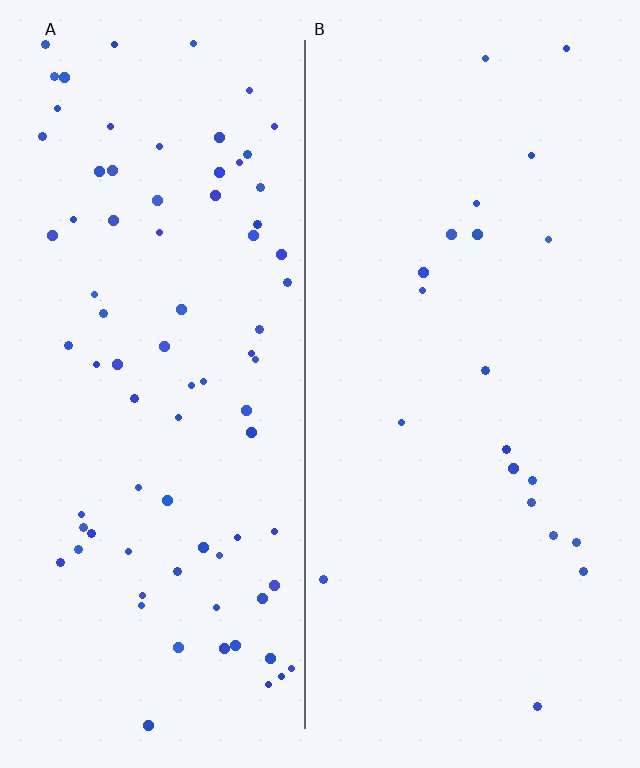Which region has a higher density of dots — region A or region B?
A (the left).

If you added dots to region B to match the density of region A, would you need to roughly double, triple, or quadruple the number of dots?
Approximately quadruple.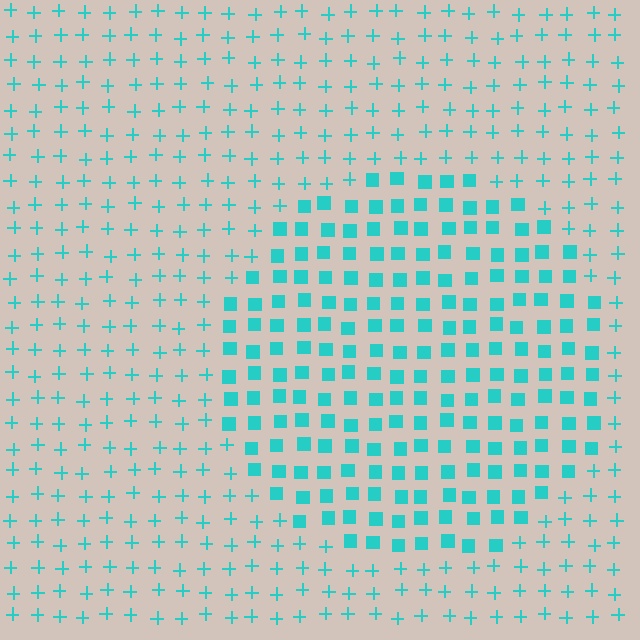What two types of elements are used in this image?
The image uses squares inside the circle region and plus signs outside it.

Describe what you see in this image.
The image is filled with small cyan elements arranged in a uniform grid. A circle-shaped region contains squares, while the surrounding area contains plus signs. The boundary is defined purely by the change in element shape.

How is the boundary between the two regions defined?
The boundary is defined by a change in element shape: squares inside vs. plus signs outside. All elements share the same color and spacing.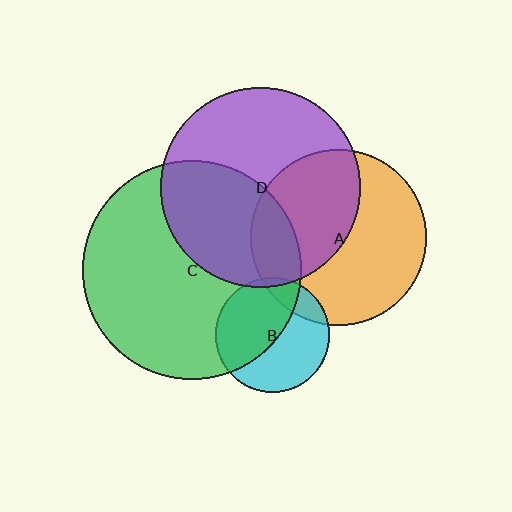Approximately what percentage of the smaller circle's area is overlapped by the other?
Approximately 15%.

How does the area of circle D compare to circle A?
Approximately 1.3 times.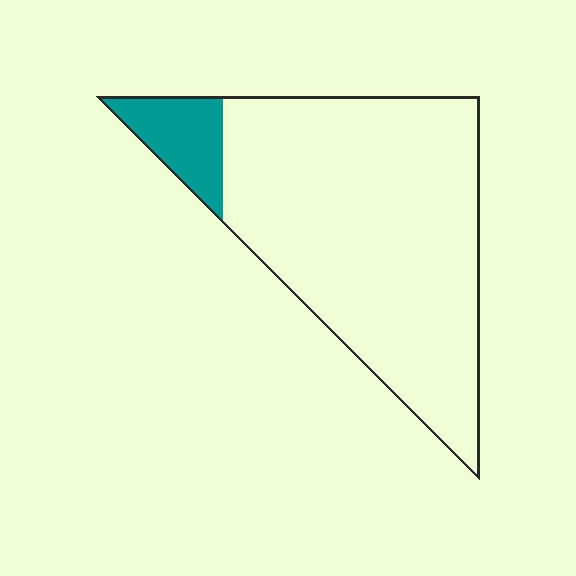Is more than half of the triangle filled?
No.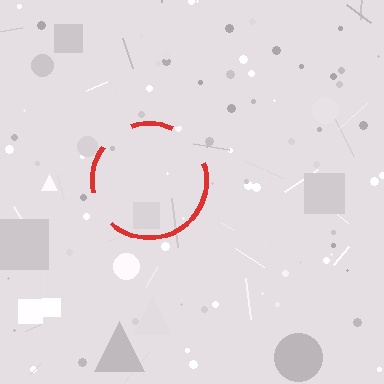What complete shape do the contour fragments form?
The contour fragments form a circle.